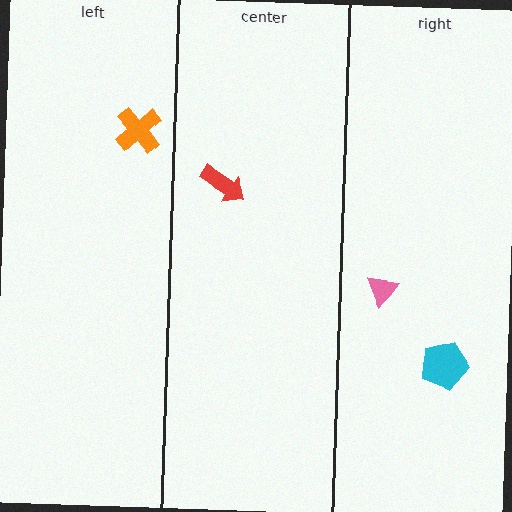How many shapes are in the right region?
2.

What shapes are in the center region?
The red arrow.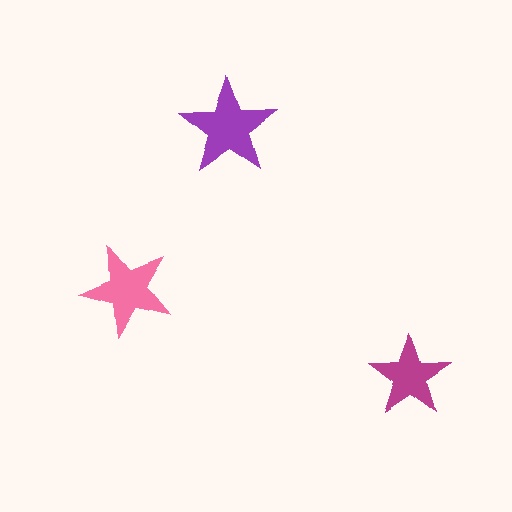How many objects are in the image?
There are 3 objects in the image.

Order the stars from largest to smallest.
the purple one, the pink one, the magenta one.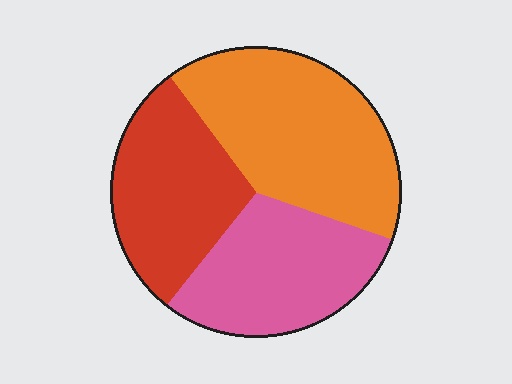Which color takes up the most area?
Orange, at roughly 40%.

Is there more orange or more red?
Orange.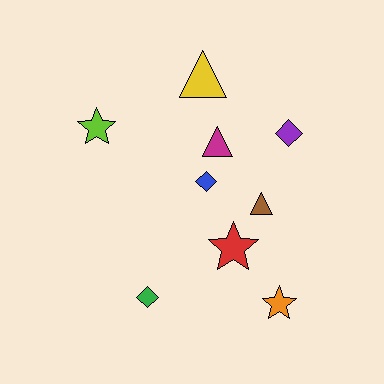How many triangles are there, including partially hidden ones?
There are 3 triangles.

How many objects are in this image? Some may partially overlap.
There are 9 objects.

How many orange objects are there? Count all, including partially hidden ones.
There is 1 orange object.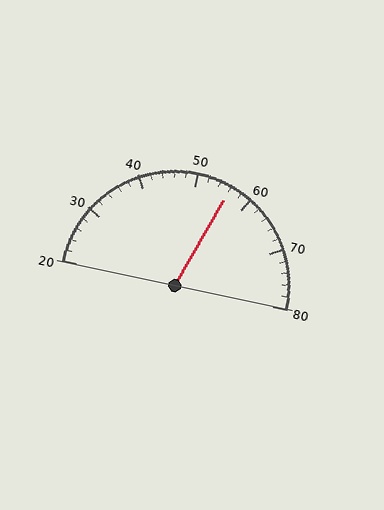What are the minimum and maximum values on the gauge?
The gauge ranges from 20 to 80.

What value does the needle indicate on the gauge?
The needle indicates approximately 56.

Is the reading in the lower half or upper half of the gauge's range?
The reading is in the upper half of the range (20 to 80).